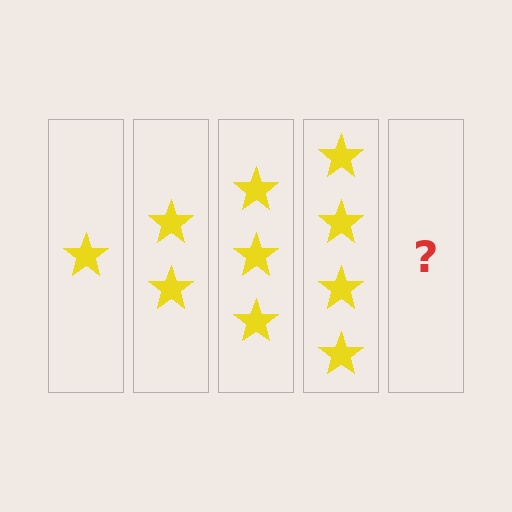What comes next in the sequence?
The next element should be 5 stars.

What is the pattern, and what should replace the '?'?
The pattern is that each step adds one more star. The '?' should be 5 stars.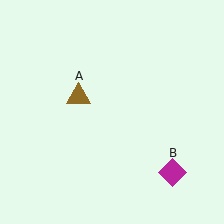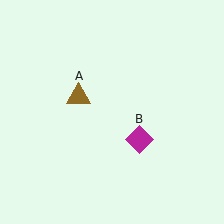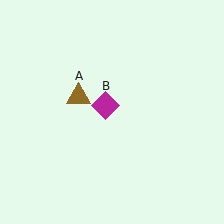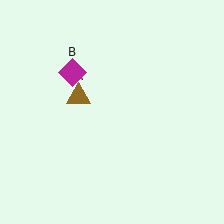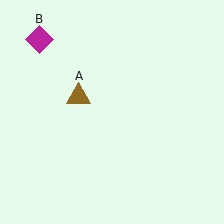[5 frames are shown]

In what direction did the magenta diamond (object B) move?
The magenta diamond (object B) moved up and to the left.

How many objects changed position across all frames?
1 object changed position: magenta diamond (object B).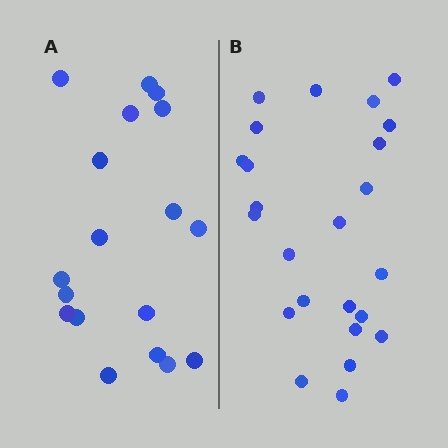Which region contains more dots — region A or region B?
Region B (the right region) has more dots.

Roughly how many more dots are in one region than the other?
Region B has about 6 more dots than region A.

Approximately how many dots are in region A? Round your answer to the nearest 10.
About 20 dots. (The exact count is 18, which rounds to 20.)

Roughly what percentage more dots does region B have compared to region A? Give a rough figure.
About 35% more.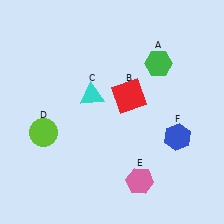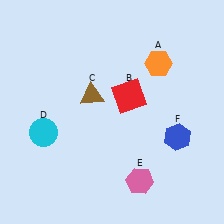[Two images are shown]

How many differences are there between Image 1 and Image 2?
There are 3 differences between the two images.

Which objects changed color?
A changed from green to orange. C changed from cyan to brown. D changed from lime to cyan.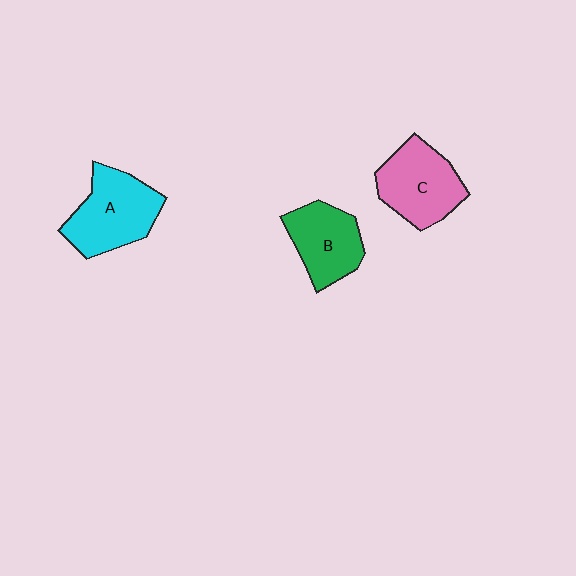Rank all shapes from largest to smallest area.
From largest to smallest: A (cyan), C (pink), B (green).